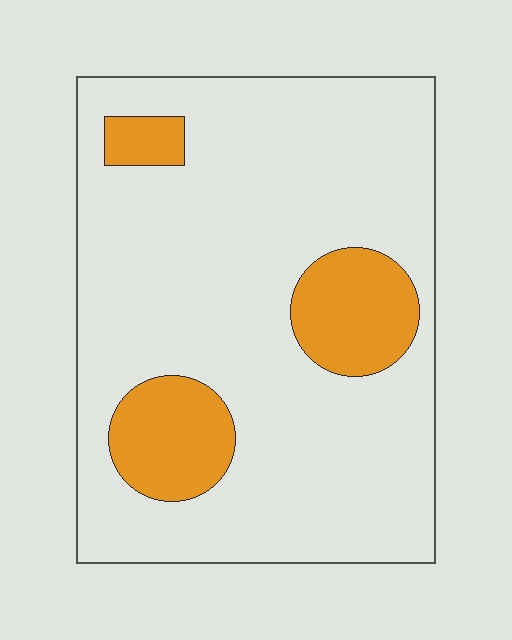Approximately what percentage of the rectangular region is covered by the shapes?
Approximately 15%.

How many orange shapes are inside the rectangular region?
3.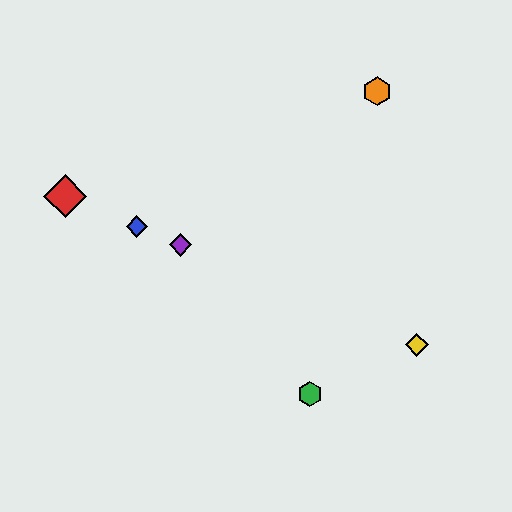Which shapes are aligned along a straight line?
The red diamond, the blue diamond, the yellow diamond, the purple diamond are aligned along a straight line.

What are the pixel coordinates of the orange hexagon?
The orange hexagon is at (377, 91).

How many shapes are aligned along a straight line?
4 shapes (the red diamond, the blue diamond, the yellow diamond, the purple diamond) are aligned along a straight line.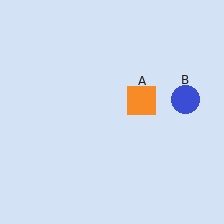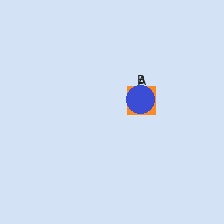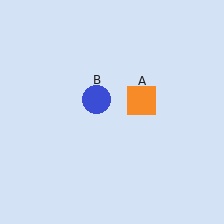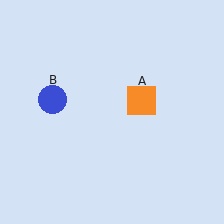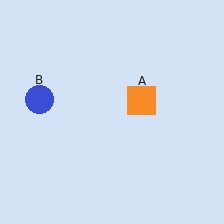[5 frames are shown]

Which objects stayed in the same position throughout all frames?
Orange square (object A) remained stationary.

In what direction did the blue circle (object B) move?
The blue circle (object B) moved left.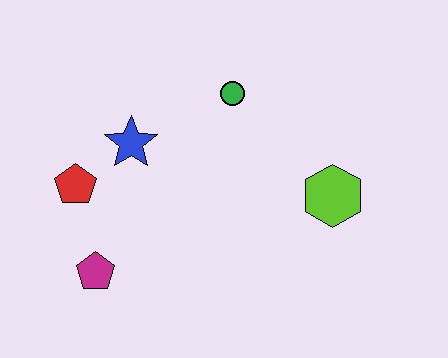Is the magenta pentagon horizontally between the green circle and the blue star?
No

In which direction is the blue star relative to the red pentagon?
The blue star is to the right of the red pentagon.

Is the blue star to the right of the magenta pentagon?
Yes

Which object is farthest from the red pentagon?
The lime hexagon is farthest from the red pentagon.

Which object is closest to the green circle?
The blue star is closest to the green circle.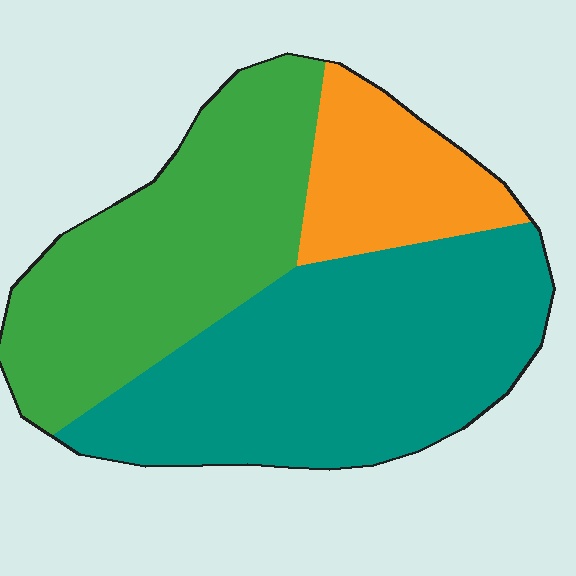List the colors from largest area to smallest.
From largest to smallest: teal, green, orange.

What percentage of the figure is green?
Green covers 37% of the figure.